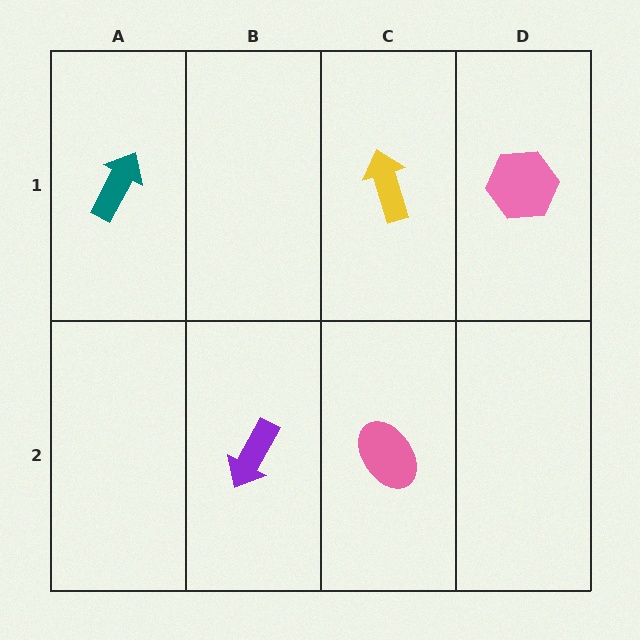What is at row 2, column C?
A pink ellipse.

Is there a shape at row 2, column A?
No, that cell is empty.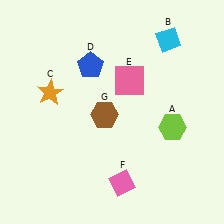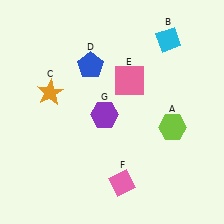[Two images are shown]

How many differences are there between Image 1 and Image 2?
There is 1 difference between the two images.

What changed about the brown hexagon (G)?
In Image 1, G is brown. In Image 2, it changed to purple.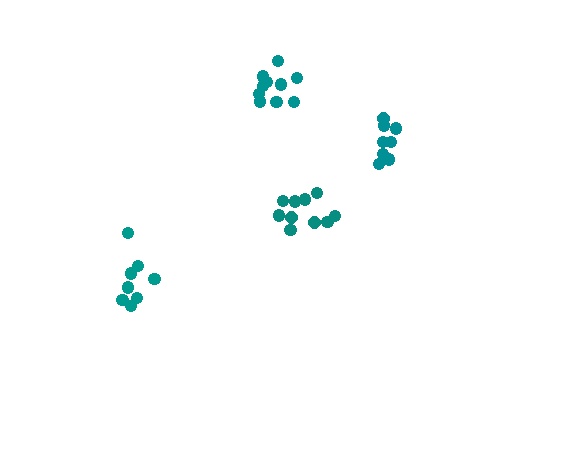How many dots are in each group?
Group 1: 10 dots, Group 2: 11 dots, Group 3: 8 dots, Group 4: 8 dots (37 total).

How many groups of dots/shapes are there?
There are 4 groups.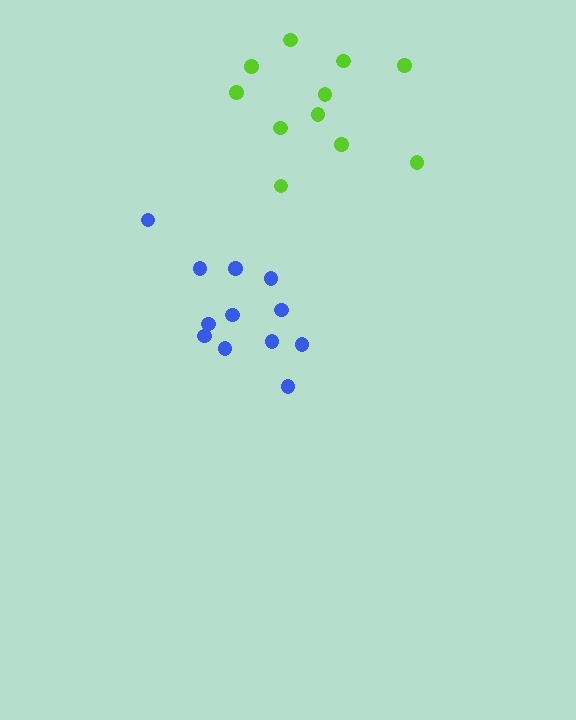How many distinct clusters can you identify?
There are 2 distinct clusters.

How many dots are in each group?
Group 1: 12 dots, Group 2: 11 dots (23 total).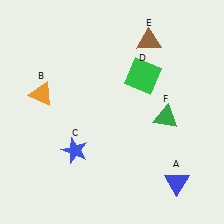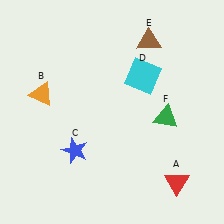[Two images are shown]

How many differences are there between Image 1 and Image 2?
There are 2 differences between the two images.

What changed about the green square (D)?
In Image 1, D is green. In Image 2, it changed to cyan.